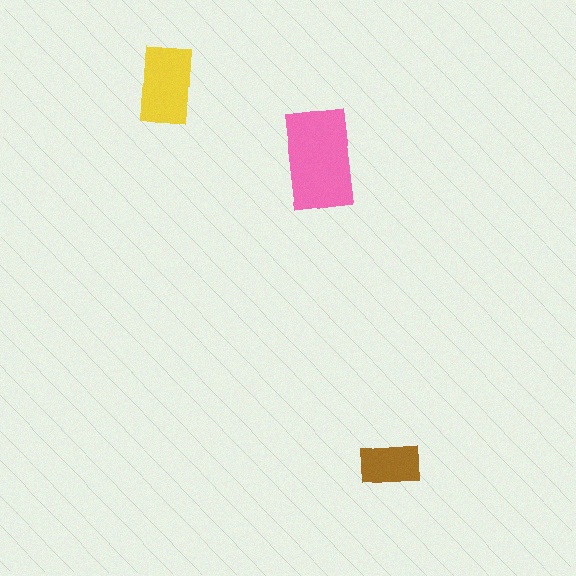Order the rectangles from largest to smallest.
the pink one, the yellow one, the brown one.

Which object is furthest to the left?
The yellow rectangle is leftmost.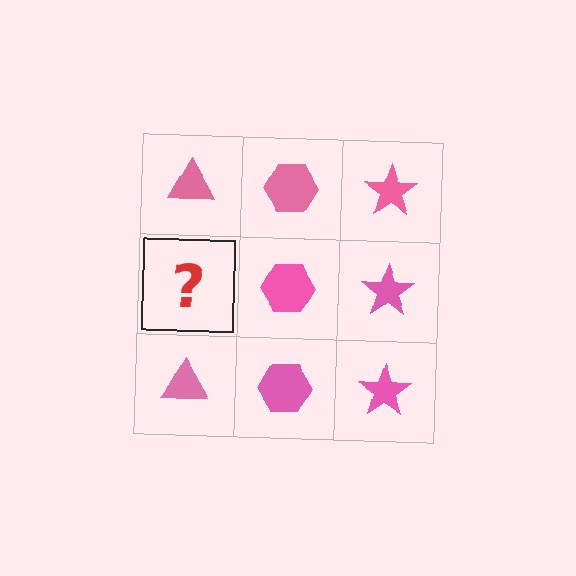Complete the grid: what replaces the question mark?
The question mark should be replaced with a pink triangle.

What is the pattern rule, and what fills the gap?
The rule is that each column has a consistent shape. The gap should be filled with a pink triangle.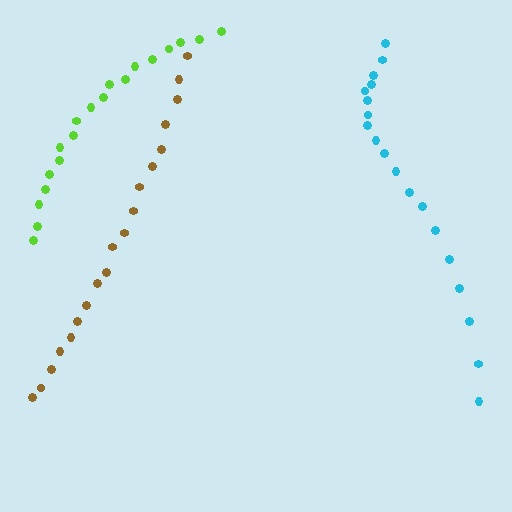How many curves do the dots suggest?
There are 3 distinct paths.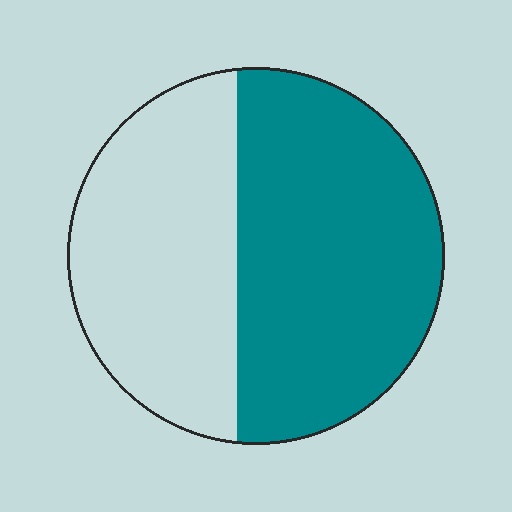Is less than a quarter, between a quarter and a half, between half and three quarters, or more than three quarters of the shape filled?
Between half and three quarters.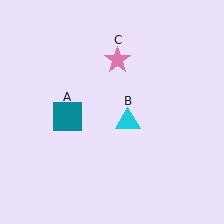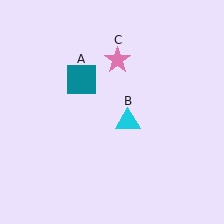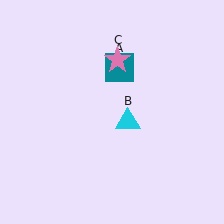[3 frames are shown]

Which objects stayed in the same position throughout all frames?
Cyan triangle (object B) and pink star (object C) remained stationary.